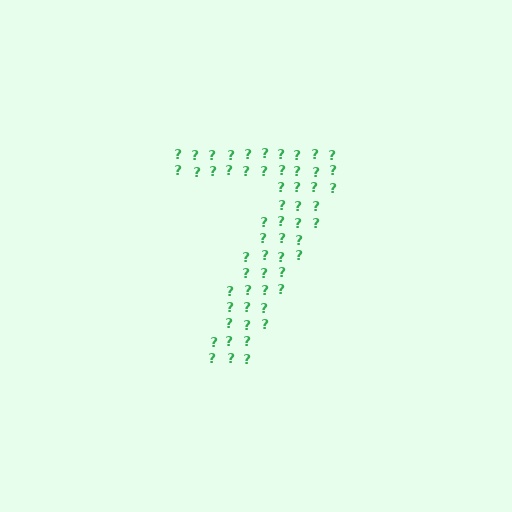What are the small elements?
The small elements are question marks.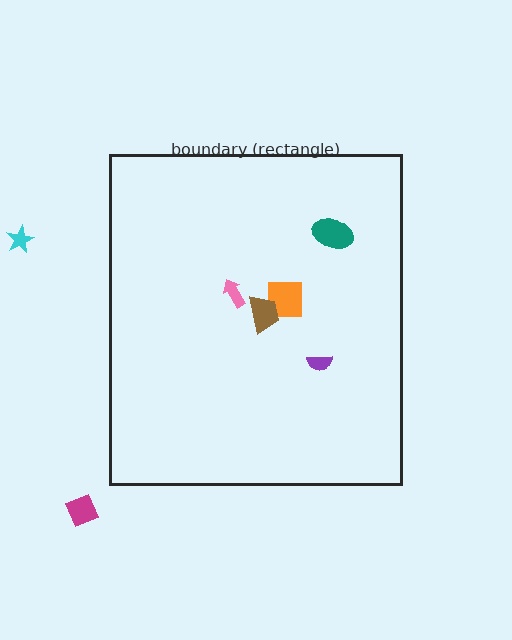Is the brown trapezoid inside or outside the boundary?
Inside.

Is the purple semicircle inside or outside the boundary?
Inside.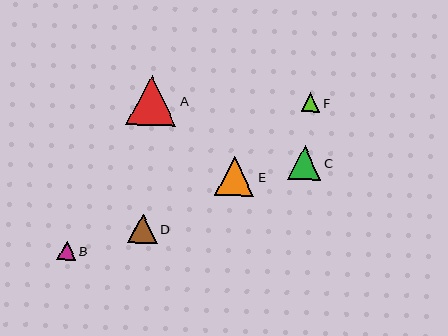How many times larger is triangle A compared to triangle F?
Triangle A is approximately 2.7 times the size of triangle F.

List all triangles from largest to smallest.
From largest to smallest: A, E, C, D, B, F.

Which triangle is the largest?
Triangle A is the largest with a size of approximately 50 pixels.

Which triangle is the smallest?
Triangle F is the smallest with a size of approximately 18 pixels.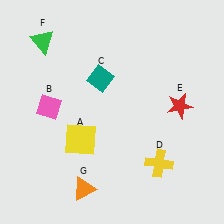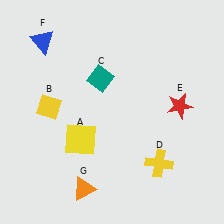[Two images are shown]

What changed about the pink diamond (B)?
In Image 1, B is pink. In Image 2, it changed to yellow.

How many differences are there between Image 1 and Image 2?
There are 2 differences between the two images.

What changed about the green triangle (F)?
In Image 1, F is green. In Image 2, it changed to blue.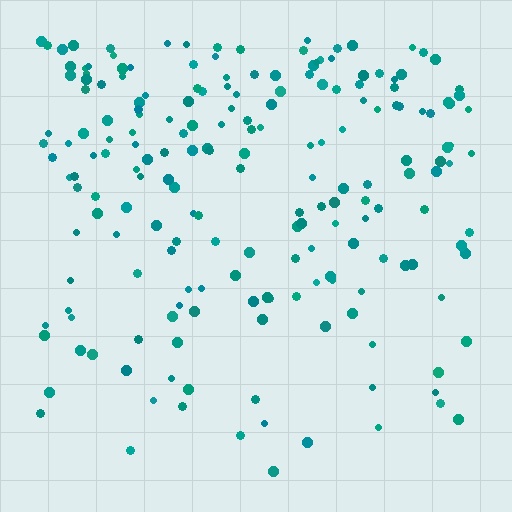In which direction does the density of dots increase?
From bottom to top, with the top side densest.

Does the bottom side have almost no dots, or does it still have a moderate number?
Still a moderate number, just noticeably fewer than the top.